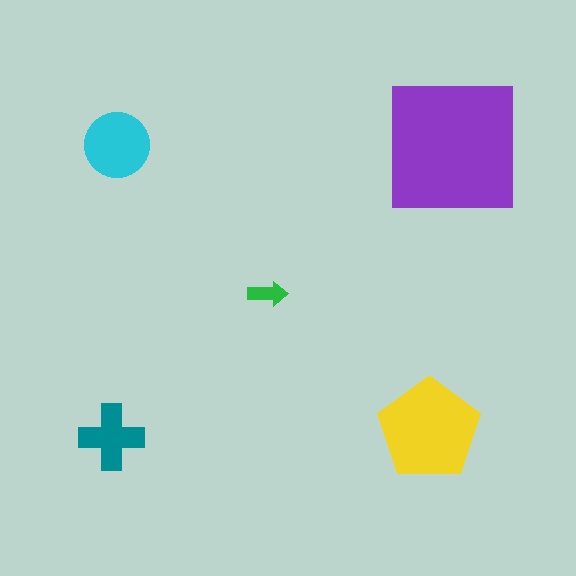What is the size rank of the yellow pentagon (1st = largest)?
2nd.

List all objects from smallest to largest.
The green arrow, the teal cross, the cyan circle, the yellow pentagon, the purple square.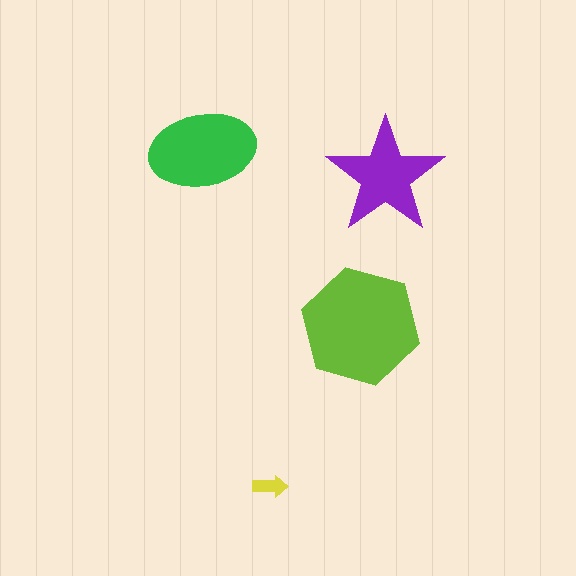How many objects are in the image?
There are 4 objects in the image.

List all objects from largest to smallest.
The lime hexagon, the green ellipse, the purple star, the yellow arrow.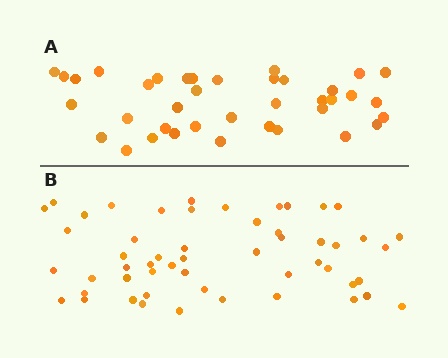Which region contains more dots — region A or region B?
Region B (the bottom region) has more dots.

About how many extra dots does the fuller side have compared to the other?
Region B has approximately 15 more dots than region A.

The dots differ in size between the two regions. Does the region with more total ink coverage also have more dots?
No. Region A has more total ink coverage because its dots are larger, but region B actually contains more individual dots. Total area can be misleading — the number of items is what matters here.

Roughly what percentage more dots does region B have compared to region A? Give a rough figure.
About 40% more.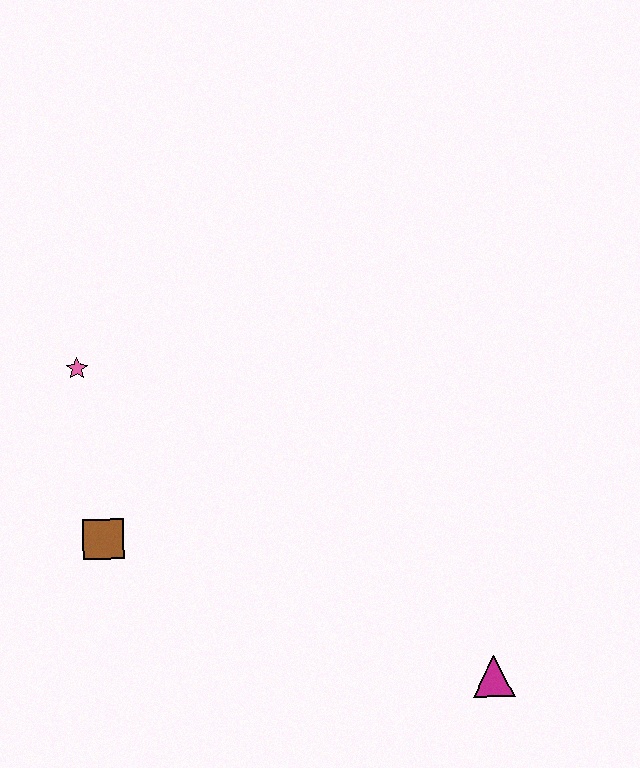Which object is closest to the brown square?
The pink star is closest to the brown square.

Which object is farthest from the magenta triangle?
The pink star is farthest from the magenta triangle.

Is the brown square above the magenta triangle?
Yes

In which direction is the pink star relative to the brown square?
The pink star is above the brown square.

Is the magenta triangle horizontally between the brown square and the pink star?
No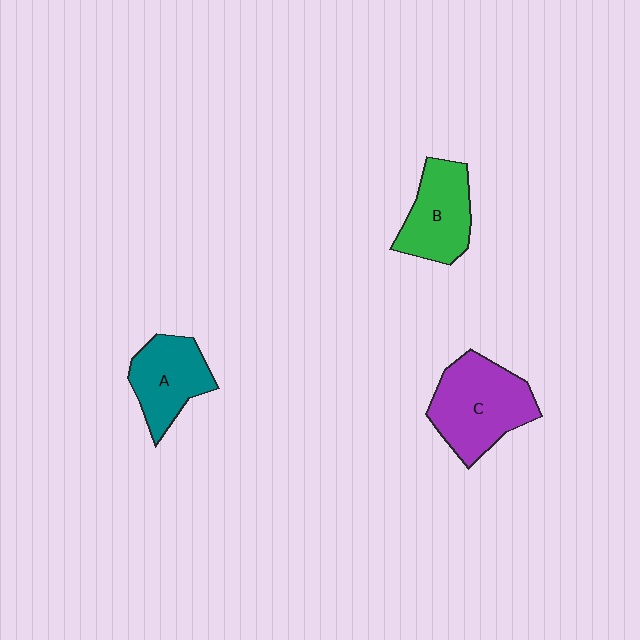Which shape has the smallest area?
Shape A (teal).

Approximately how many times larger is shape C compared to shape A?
Approximately 1.4 times.